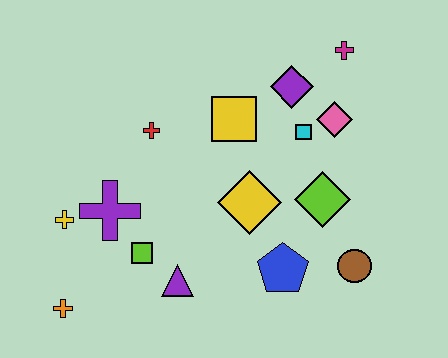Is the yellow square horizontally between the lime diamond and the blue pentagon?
No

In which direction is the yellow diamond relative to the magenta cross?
The yellow diamond is below the magenta cross.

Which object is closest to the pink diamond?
The cyan square is closest to the pink diamond.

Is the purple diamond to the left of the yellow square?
No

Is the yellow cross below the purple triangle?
No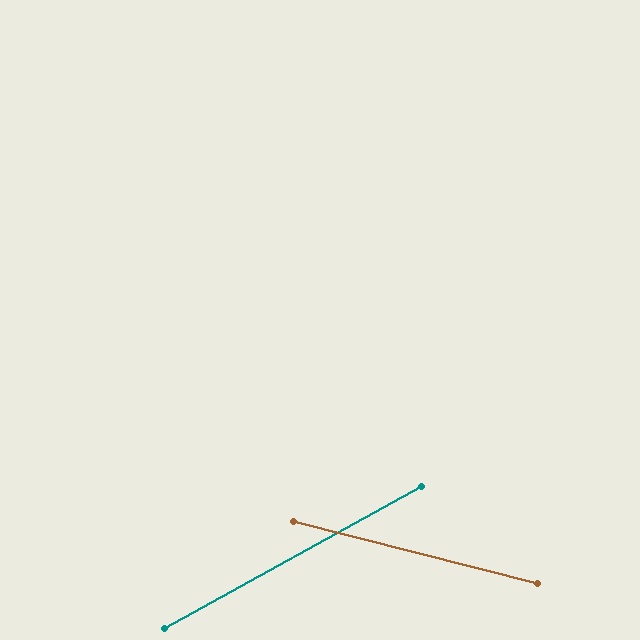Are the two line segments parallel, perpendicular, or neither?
Neither parallel nor perpendicular — they differ by about 43°.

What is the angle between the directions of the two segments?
Approximately 43 degrees.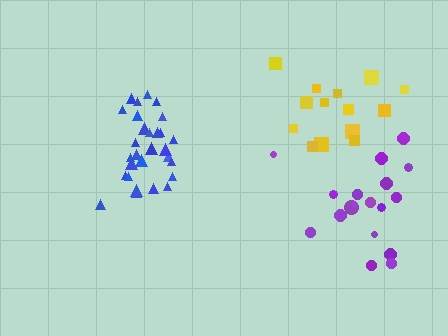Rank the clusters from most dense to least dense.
blue, purple, yellow.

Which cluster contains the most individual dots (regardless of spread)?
Blue (29).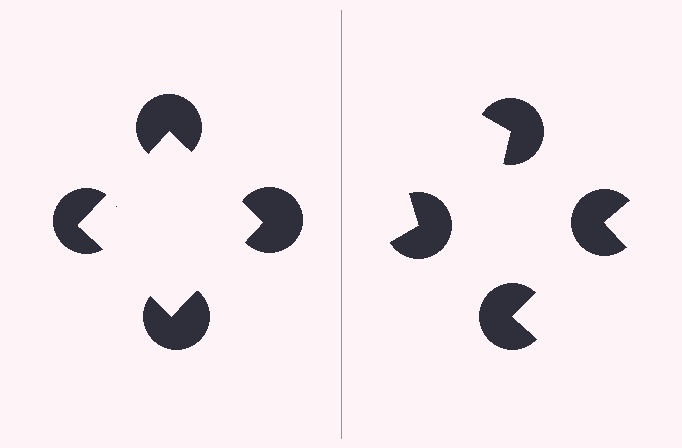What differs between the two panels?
The pac-man discs are positioned identically on both sides; only the wedge orientations differ. On the left they align to a square; on the right they are misaligned.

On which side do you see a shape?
An illusory square appears on the left side. On the right side the wedge cuts are rotated, so no coherent shape forms.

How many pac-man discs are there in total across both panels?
8 — 4 on each side.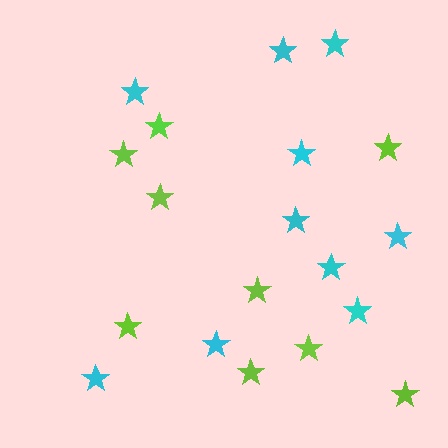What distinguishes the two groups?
There are 2 groups: one group of cyan stars (10) and one group of lime stars (9).